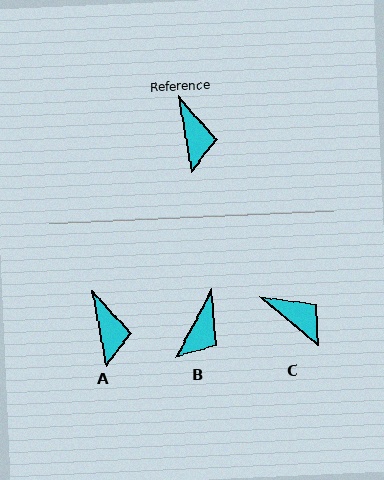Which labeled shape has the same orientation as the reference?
A.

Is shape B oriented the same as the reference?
No, it is off by about 38 degrees.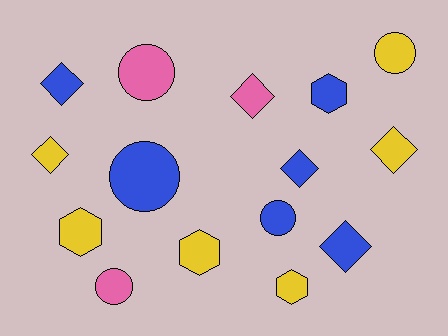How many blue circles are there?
There are 2 blue circles.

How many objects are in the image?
There are 15 objects.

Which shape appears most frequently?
Diamond, with 6 objects.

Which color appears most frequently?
Yellow, with 6 objects.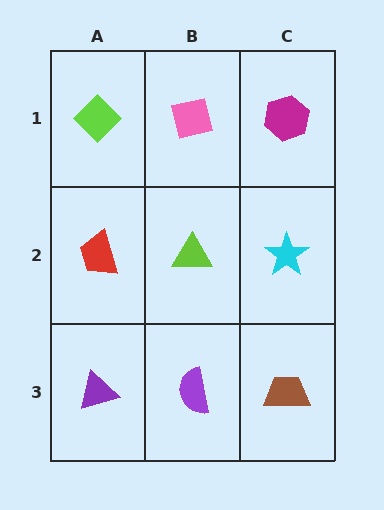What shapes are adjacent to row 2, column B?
A pink square (row 1, column B), a purple semicircle (row 3, column B), a red trapezoid (row 2, column A), a cyan star (row 2, column C).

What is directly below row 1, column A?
A red trapezoid.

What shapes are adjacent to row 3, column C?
A cyan star (row 2, column C), a purple semicircle (row 3, column B).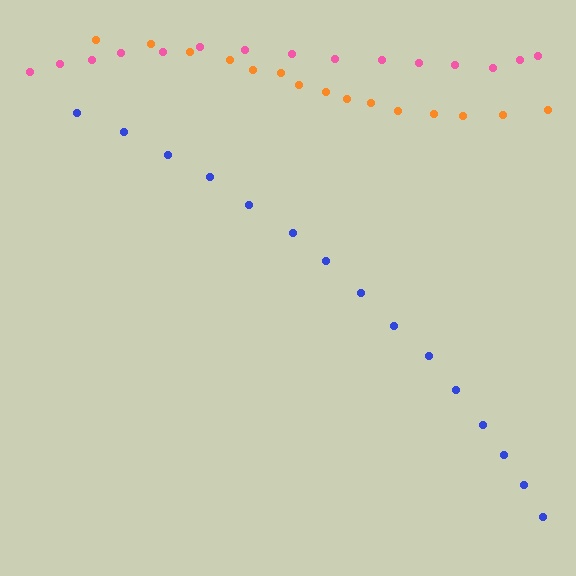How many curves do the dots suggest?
There are 3 distinct paths.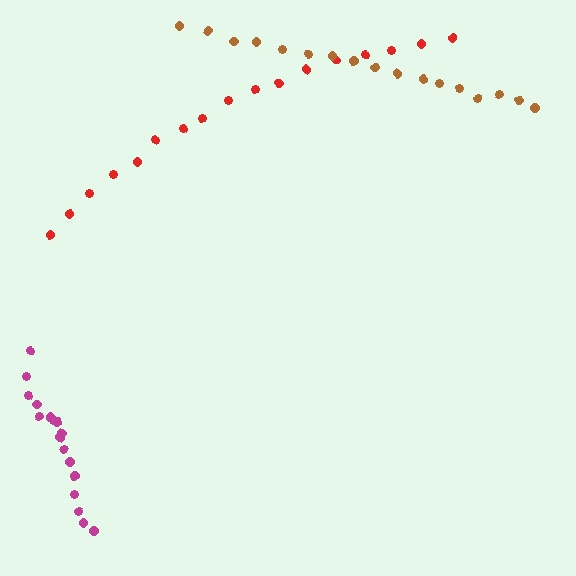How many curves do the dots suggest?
There are 3 distinct paths.